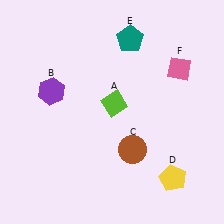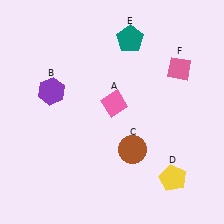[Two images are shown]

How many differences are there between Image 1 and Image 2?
There is 1 difference between the two images.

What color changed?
The diamond (A) changed from lime in Image 1 to pink in Image 2.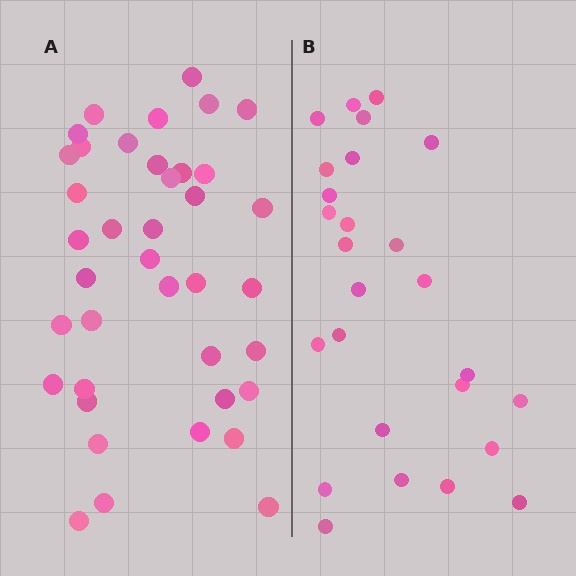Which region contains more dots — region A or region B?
Region A (the left region) has more dots.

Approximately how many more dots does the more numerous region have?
Region A has approximately 15 more dots than region B.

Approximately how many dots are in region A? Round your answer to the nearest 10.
About 40 dots. (The exact count is 39, which rounds to 40.)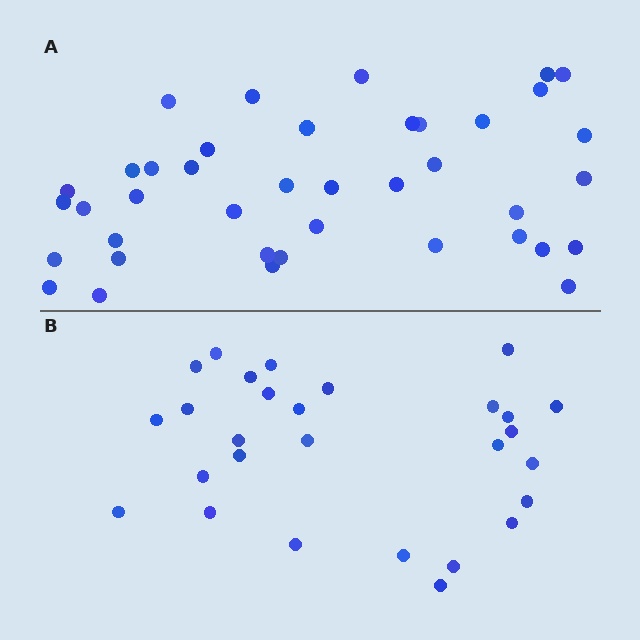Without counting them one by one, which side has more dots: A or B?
Region A (the top region) has more dots.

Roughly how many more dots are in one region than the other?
Region A has roughly 12 or so more dots than region B.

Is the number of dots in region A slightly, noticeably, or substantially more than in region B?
Region A has noticeably more, but not dramatically so. The ratio is roughly 1.4 to 1.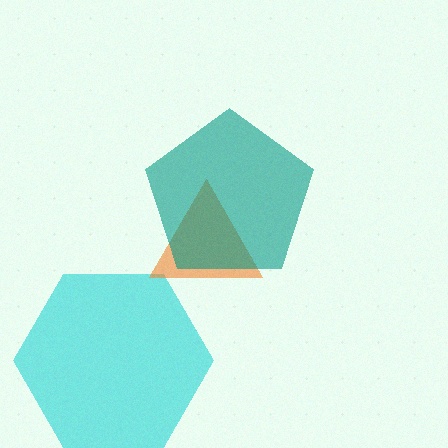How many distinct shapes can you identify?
There are 3 distinct shapes: a cyan hexagon, an orange triangle, a teal pentagon.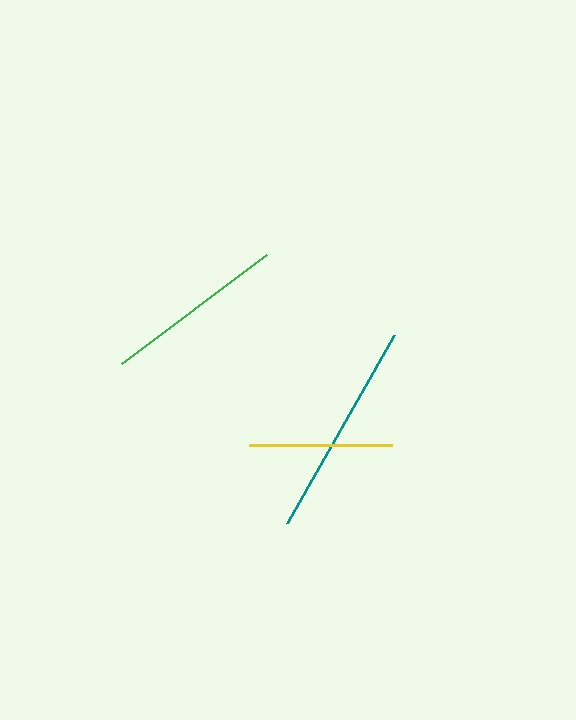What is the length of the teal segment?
The teal segment is approximately 217 pixels long.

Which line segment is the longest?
The teal line is the longest at approximately 217 pixels.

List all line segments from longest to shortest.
From longest to shortest: teal, green, yellow.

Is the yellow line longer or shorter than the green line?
The green line is longer than the yellow line.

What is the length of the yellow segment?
The yellow segment is approximately 143 pixels long.